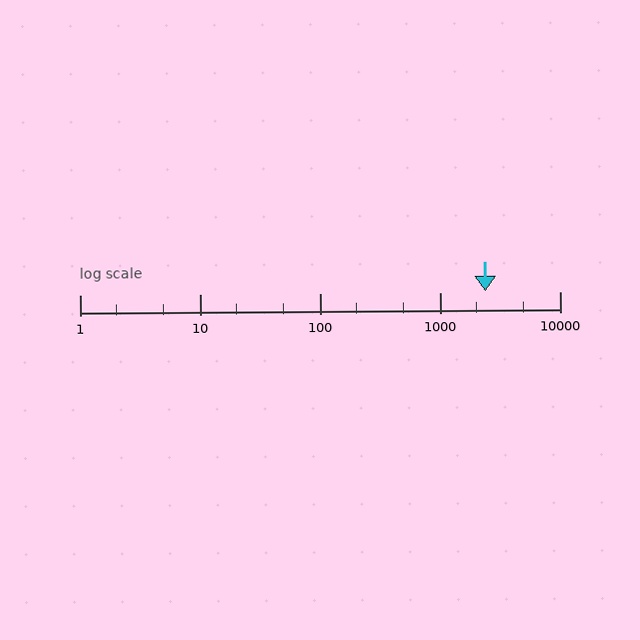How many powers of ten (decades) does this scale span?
The scale spans 4 decades, from 1 to 10000.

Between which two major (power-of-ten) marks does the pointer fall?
The pointer is between 1000 and 10000.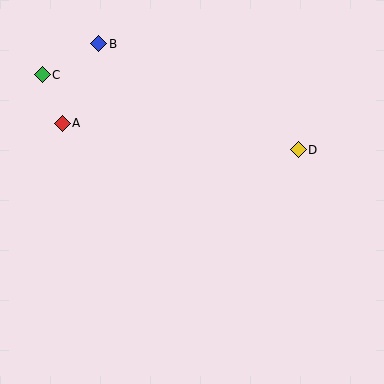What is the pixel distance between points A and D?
The distance between A and D is 238 pixels.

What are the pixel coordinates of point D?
Point D is at (298, 150).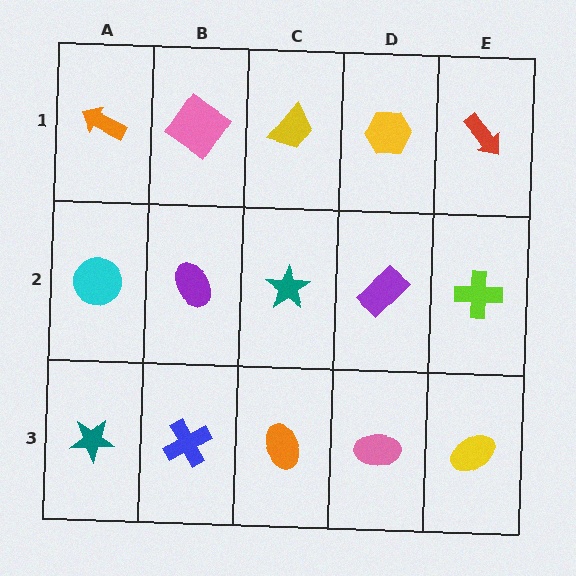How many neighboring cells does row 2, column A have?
3.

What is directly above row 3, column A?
A cyan circle.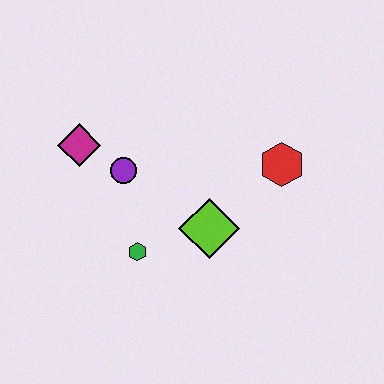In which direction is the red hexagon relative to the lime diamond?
The red hexagon is to the right of the lime diamond.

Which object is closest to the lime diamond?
The green hexagon is closest to the lime diamond.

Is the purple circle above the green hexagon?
Yes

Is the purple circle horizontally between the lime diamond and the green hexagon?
No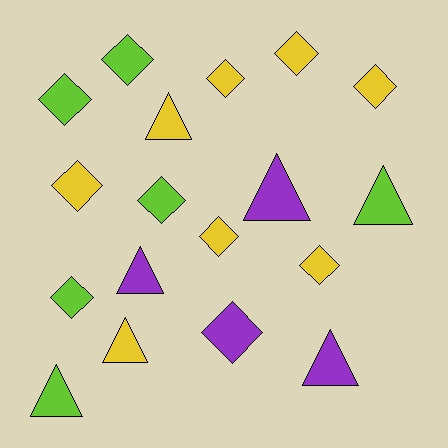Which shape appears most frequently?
Diamond, with 11 objects.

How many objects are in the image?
There are 18 objects.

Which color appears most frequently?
Yellow, with 8 objects.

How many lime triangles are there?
There are 2 lime triangles.